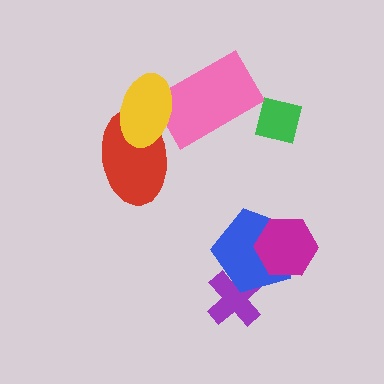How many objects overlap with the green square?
0 objects overlap with the green square.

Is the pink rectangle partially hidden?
Yes, it is partially covered by another shape.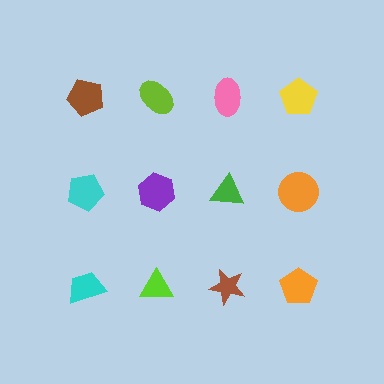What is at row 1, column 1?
A brown pentagon.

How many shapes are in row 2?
4 shapes.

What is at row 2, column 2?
A purple hexagon.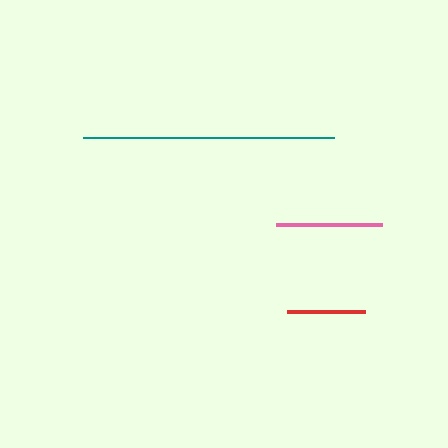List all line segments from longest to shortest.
From longest to shortest: teal, pink, red.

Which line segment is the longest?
The teal line is the longest at approximately 251 pixels.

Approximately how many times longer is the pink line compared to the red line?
The pink line is approximately 1.4 times the length of the red line.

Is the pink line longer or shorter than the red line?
The pink line is longer than the red line.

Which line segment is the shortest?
The red line is the shortest at approximately 78 pixels.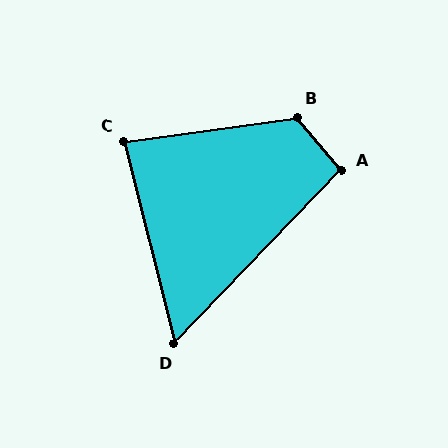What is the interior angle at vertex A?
Approximately 96 degrees (obtuse).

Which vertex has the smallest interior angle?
D, at approximately 58 degrees.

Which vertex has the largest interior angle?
B, at approximately 122 degrees.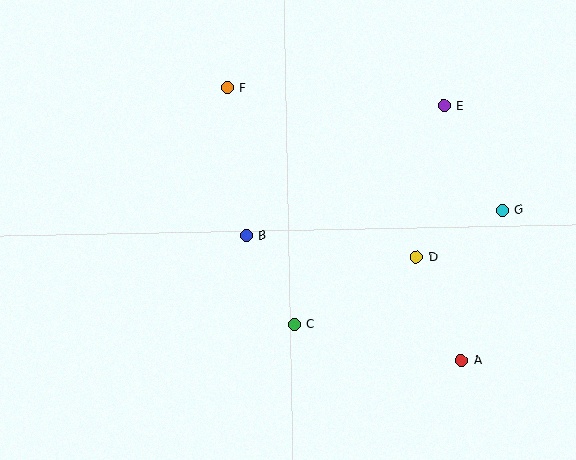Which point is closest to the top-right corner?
Point E is closest to the top-right corner.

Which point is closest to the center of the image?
Point B at (246, 236) is closest to the center.